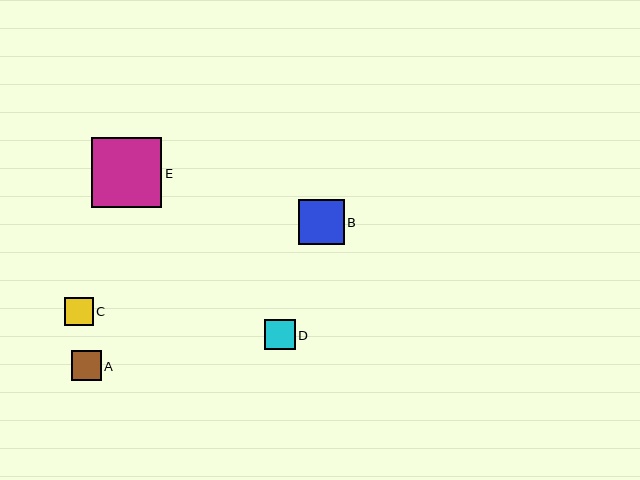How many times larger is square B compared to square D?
Square B is approximately 1.5 times the size of square D.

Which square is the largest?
Square E is the largest with a size of approximately 70 pixels.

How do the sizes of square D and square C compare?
Square D and square C are approximately the same size.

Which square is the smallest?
Square C is the smallest with a size of approximately 28 pixels.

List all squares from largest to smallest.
From largest to smallest: E, B, D, A, C.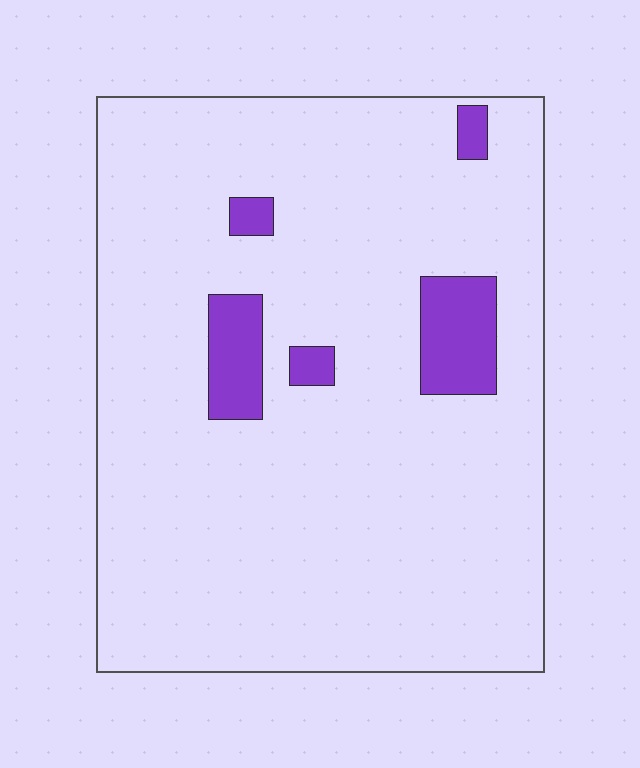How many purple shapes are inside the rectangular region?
5.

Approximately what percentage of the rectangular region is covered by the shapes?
Approximately 10%.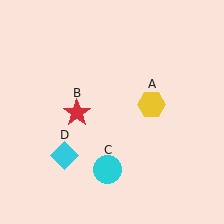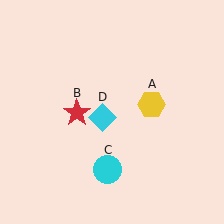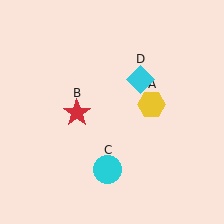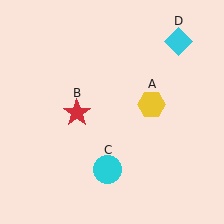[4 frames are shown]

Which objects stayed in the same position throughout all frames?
Yellow hexagon (object A) and red star (object B) and cyan circle (object C) remained stationary.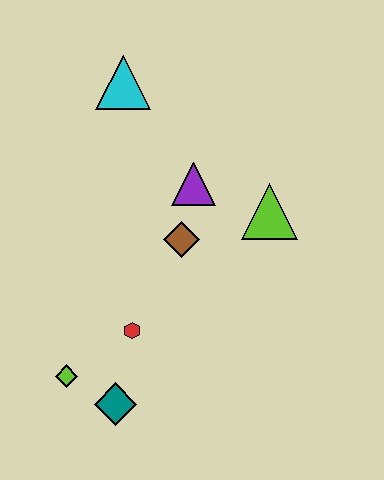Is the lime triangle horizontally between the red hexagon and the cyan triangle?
No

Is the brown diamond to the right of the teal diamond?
Yes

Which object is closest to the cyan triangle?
The purple triangle is closest to the cyan triangle.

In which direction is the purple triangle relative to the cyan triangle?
The purple triangle is below the cyan triangle.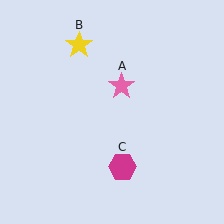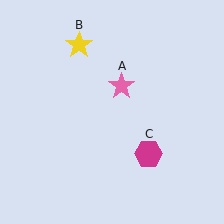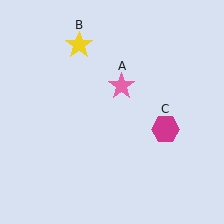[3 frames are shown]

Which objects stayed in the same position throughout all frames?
Pink star (object A) and yellow star (object B) remained stationary.